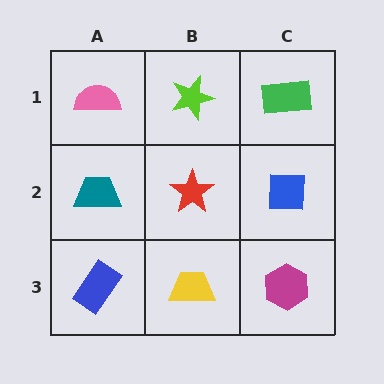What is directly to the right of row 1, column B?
A green rectangle.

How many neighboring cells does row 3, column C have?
2.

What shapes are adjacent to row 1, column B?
A red star (row 2, column B), a pink semicircle (row 1, column A), a green rectangle (row 1, column C).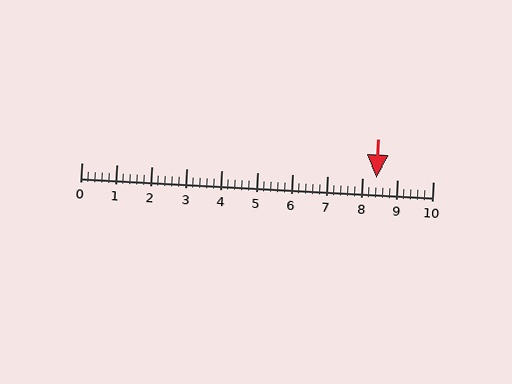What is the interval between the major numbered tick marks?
The major tick marks are spaced 1 units apart.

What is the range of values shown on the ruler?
The ruler shows values from 0 to 10.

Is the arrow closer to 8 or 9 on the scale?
The arrow is closer to 8.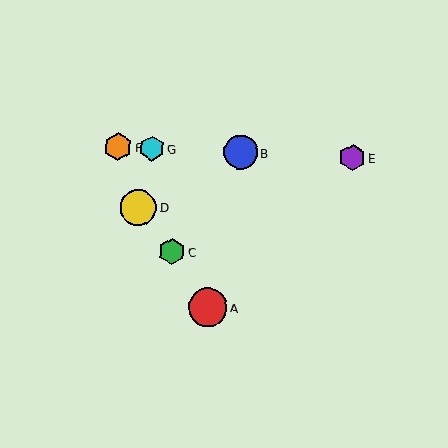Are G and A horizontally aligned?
No, G is at y≈148 and A is at y≈307.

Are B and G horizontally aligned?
Yes, both are at y≈152.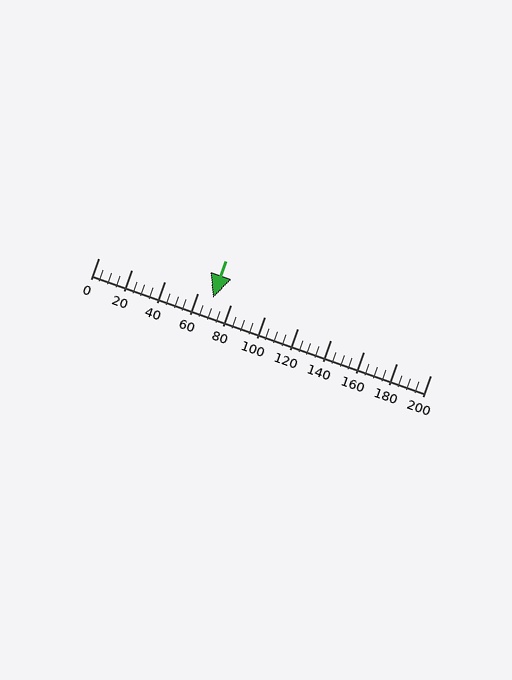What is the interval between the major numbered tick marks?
The major tick marks are spaced 20 units apart.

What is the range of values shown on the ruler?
The ruler shows values from 0 to 200.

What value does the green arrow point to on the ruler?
The green arrow points to approximately 69.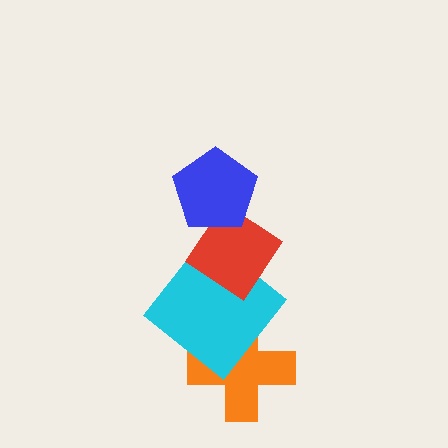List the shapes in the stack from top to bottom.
From top to bottom: the blue pentagon, the red diamond, the cyan diamond, the orange cross.